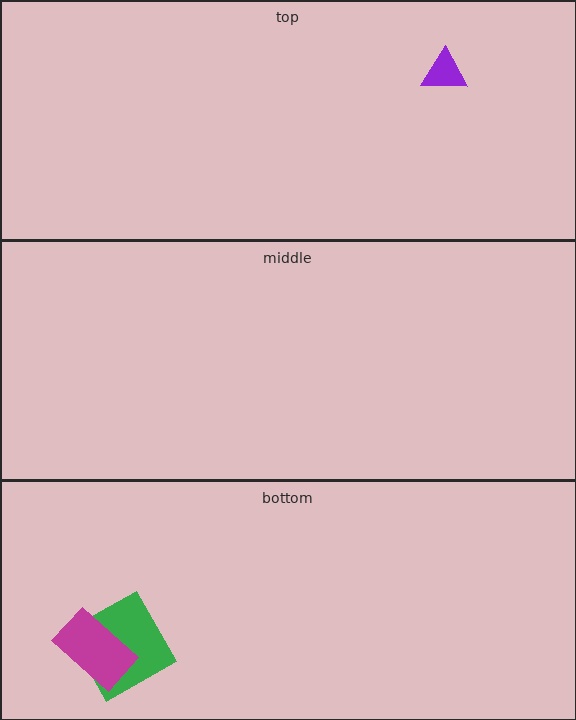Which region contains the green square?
The bottom region.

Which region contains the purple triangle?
The top region.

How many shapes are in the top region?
1.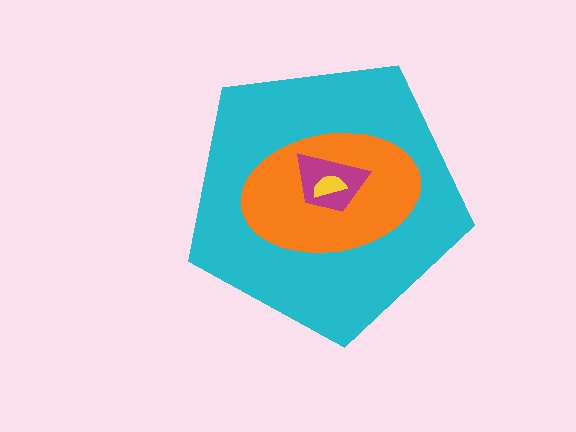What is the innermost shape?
The yellow semicircle.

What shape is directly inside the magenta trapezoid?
The yellow semicircle.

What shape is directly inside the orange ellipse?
The magenta trapezoid.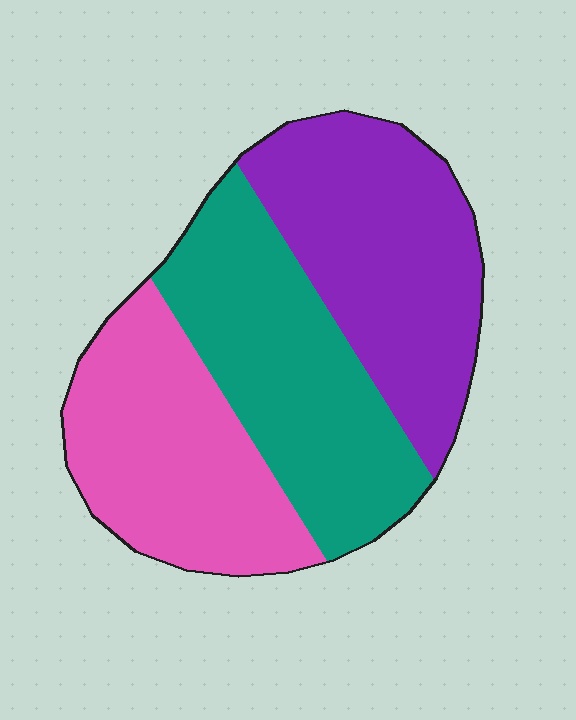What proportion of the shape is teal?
Teal covers 34% of the shape.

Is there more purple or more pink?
Purple.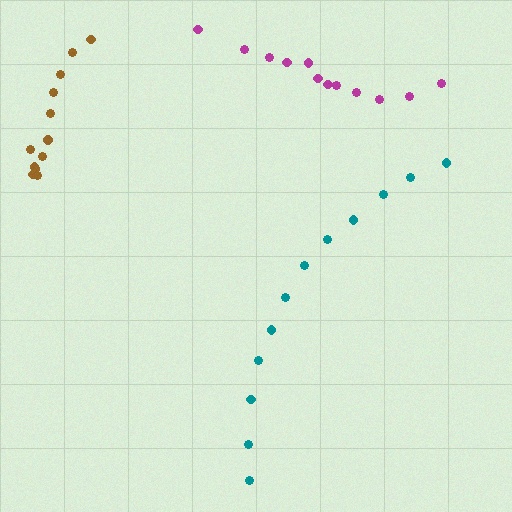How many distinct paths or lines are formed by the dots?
There are 3 distinct paths.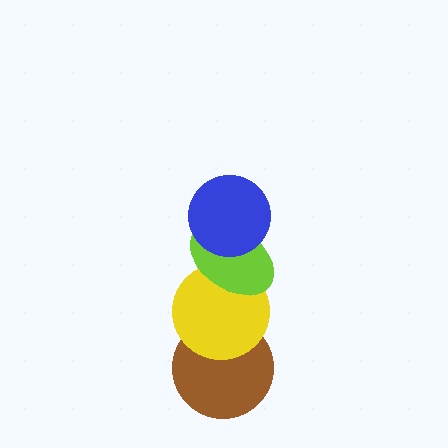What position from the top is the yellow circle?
The yellow circle is 3rd from the top.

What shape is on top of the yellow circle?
The lime ellipse is on top of the yellow circle.